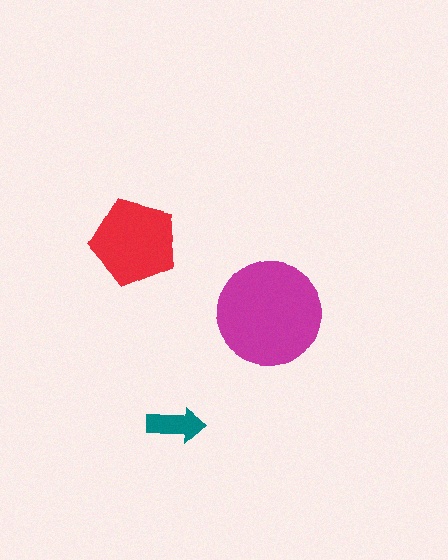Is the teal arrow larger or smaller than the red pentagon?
Smaller.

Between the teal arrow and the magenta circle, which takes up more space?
The magenta circle.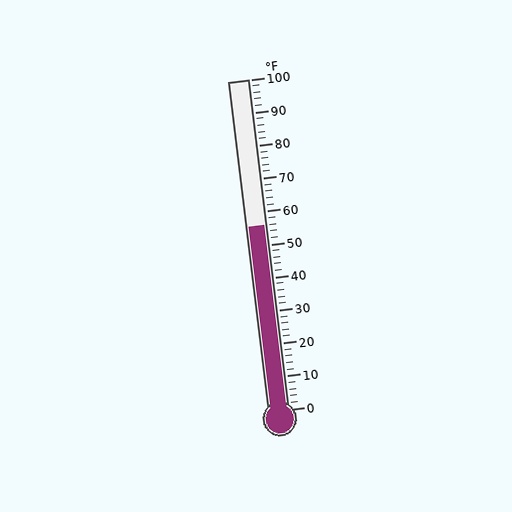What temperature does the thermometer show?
The thermometer shows approximately 56°F.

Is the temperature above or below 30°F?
The temperature is above 30°F.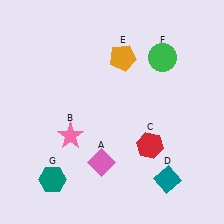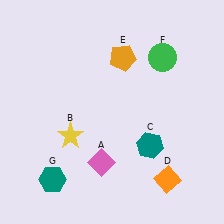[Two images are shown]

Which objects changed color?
B changed from pink to yellow. C changed from red to teal. D changed from teal to orange.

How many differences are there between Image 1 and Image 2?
There are 3 differences between the two images.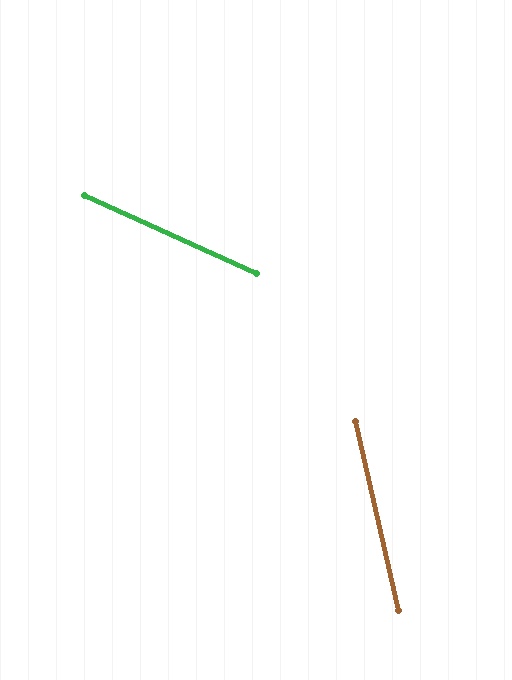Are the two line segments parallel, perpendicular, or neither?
Neither parallel nor perpendicular — they differ by about 53°.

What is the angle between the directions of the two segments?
Approximately 53 degrees.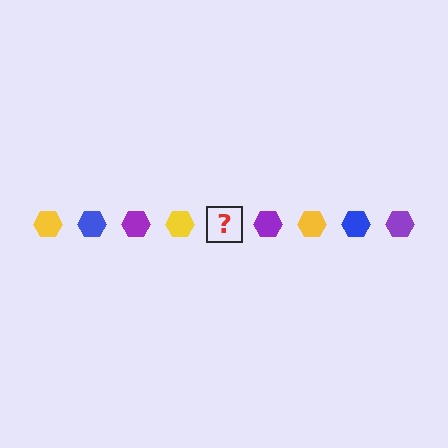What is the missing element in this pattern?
The missing element is a blue hexagon.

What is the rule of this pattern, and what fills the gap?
The rule is that the pattern cycles through yellow, blue, purple hexagons. The gap should be filled with a blue hexagon.